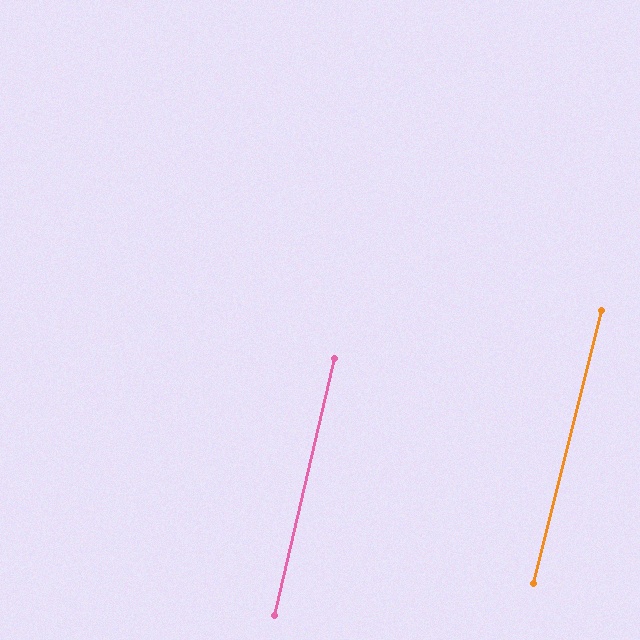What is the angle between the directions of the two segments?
Approximately 1 degree.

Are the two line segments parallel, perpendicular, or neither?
Parallel — their directions differ by only 0.9°.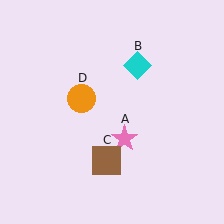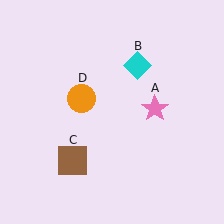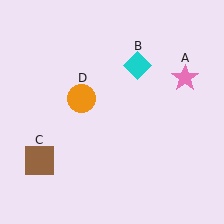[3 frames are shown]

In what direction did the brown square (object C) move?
The brown square (object C) moved left.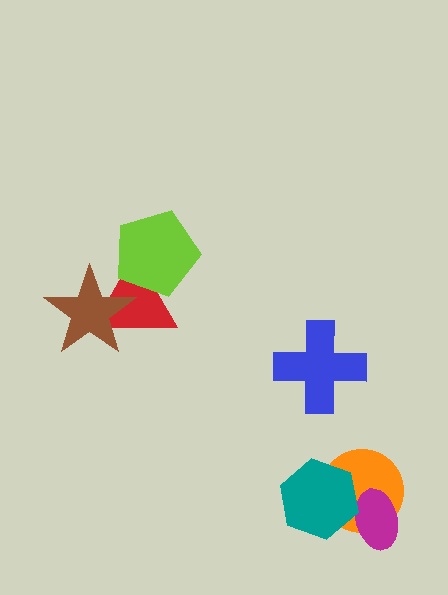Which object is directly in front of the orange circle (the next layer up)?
The magenta ellipse is directly in front of the orange circle.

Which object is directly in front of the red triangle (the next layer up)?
The lime pentagon is directly in front of the red triangle.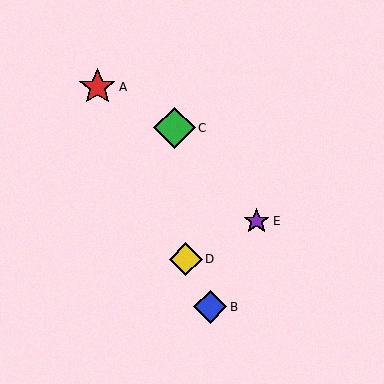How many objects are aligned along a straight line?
3 objects (A, B, D) are aligned along a straight line.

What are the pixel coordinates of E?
Object E is at (257, 221).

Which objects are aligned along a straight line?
Objects A, B, D are aligned along a straight line.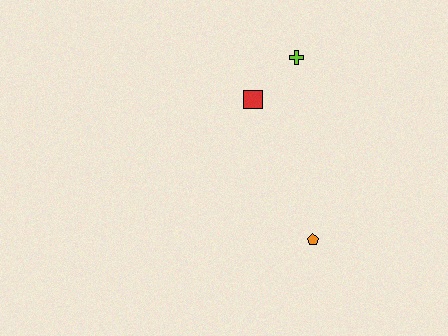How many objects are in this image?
There are 3 objects.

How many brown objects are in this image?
There are no brown objects.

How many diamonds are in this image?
There are no diamonds.